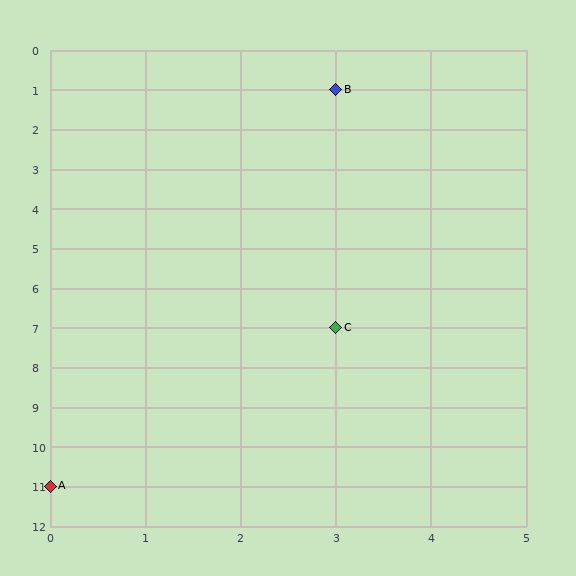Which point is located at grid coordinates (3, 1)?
Point B is at (3, 1).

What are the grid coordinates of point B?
Point B is at grid coordinates (3, 1).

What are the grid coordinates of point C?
Point C is at grid coordinates (3, 7).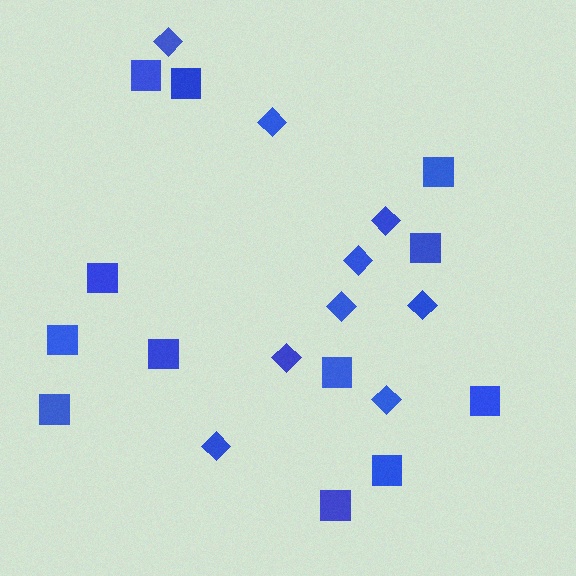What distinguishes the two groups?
There are 2 groups: one group of diamonds (9) and one group of squares (12).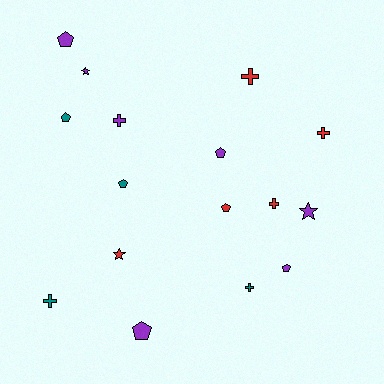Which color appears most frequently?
Purple, with 7 objects.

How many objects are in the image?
There are 16 objects.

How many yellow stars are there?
There are no yellow stars.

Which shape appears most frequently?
Pentagon, with 7 objects.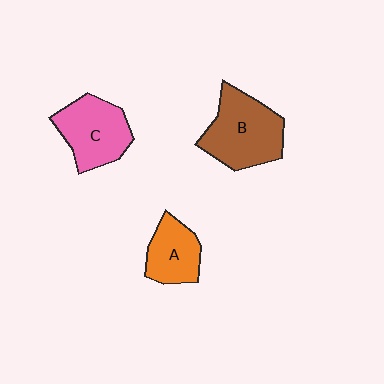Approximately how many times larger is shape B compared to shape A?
Approximately 1.6 times.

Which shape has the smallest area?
Shape A (orange).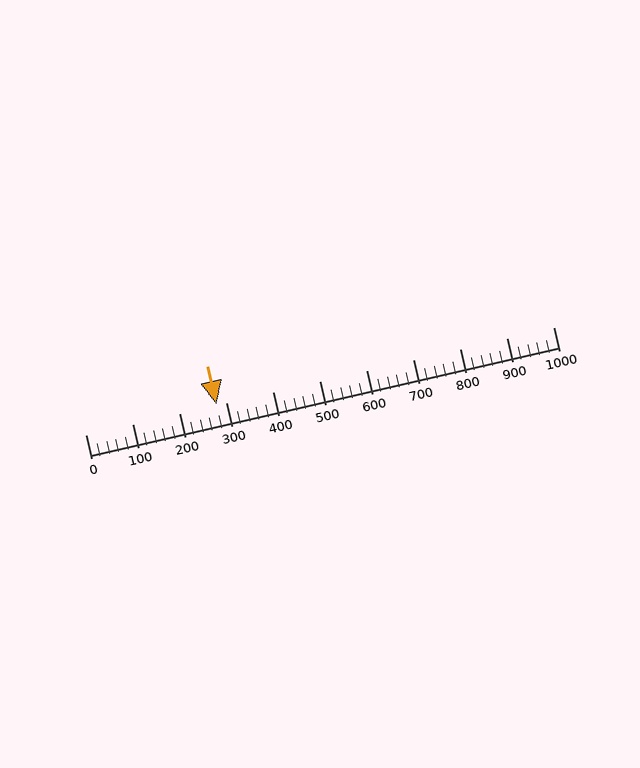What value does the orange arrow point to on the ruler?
The orange arrow points to approximately 280.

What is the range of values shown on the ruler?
The ruler shows values from 0 to 1000.